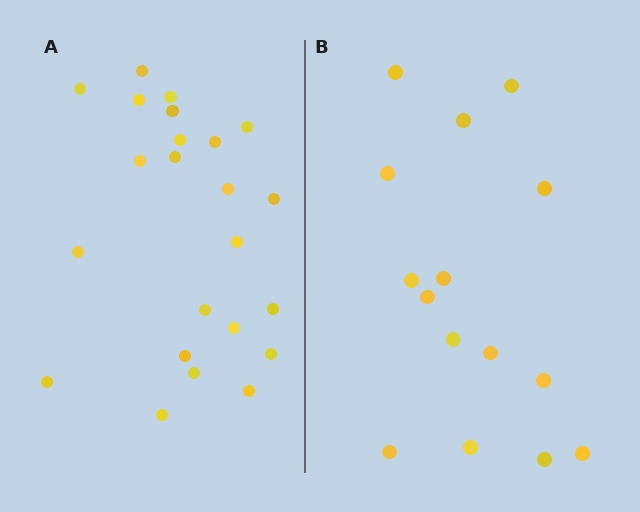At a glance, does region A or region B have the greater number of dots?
Region A (the left region) has more dots.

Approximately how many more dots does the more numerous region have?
Region A has roughly 8 or so more dots than region B.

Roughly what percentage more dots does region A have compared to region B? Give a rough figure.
About 55% more.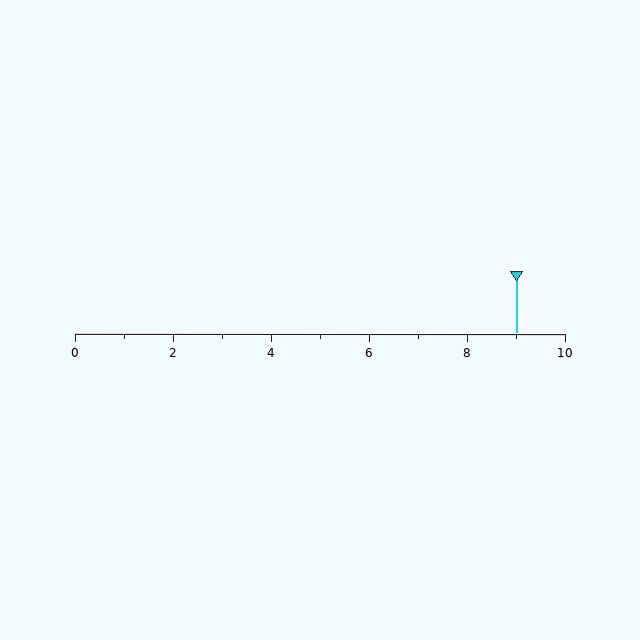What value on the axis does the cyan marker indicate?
The marker indicates approximately 9.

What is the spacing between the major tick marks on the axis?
The major ticks are spaced 2 apart.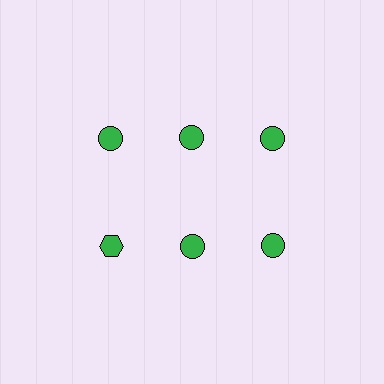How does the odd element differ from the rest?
It has a different shape: hexagon instead of circle.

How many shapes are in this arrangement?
There are 6 shapes arranged in a grid pattern.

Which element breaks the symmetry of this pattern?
The green hexagon in the second row, leftmost column breaks the symmetry. All other shapes are green circles.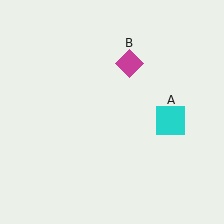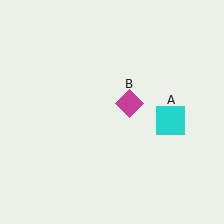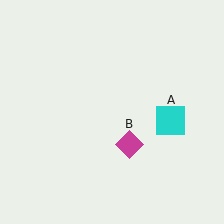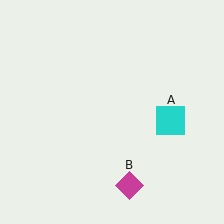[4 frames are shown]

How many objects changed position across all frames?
1 object changed position: magenta diamond (object B).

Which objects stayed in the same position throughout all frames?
Cyan square (object A) remained stationary.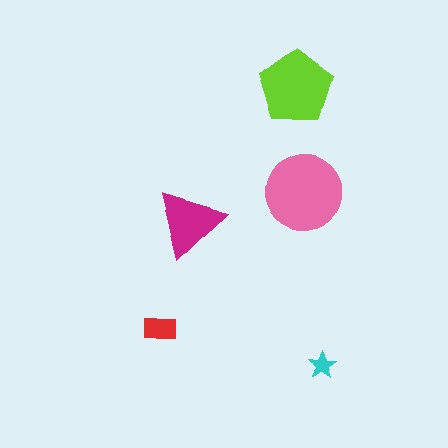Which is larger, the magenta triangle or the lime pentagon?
The lime pentagon.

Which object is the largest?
The pink circle.